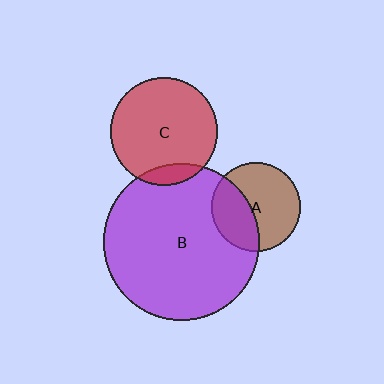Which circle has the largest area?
Circle B (purple).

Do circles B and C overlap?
Yes.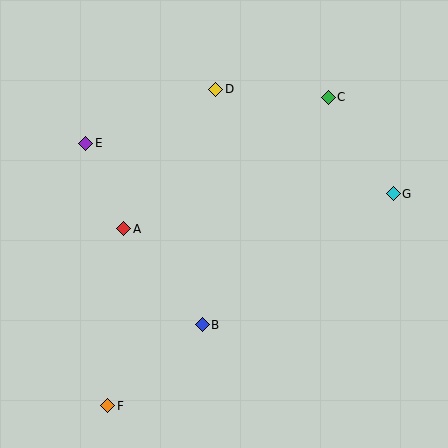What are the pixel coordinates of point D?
Point D is at (216, 89).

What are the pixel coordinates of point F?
Point F is at (108, 406).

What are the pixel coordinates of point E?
Point E is at (86, 143).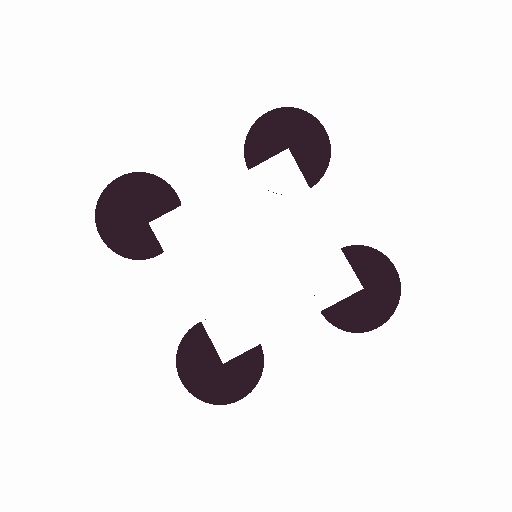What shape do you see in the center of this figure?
An illusory square — its edges are inferred from the aligned wedge cuts in the pac-man discs, not physically drawn.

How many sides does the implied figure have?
4 sides.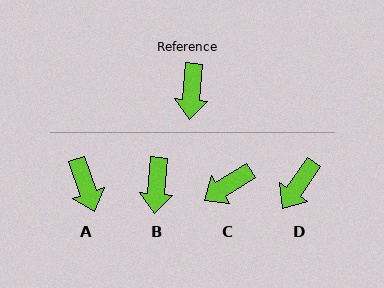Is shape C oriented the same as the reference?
No, it is off by about 52 degrees.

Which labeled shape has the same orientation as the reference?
B.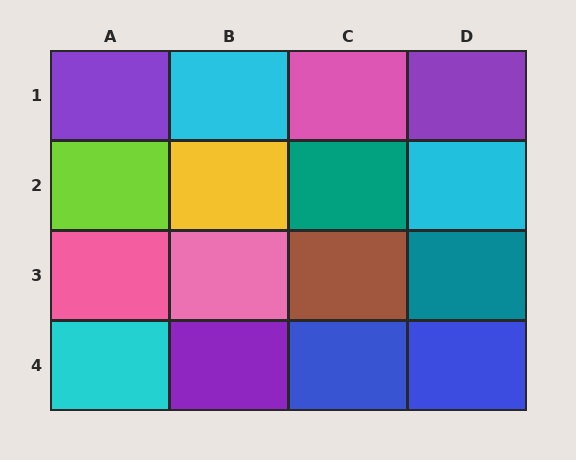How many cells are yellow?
1 cell is yellow.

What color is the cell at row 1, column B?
Cyan.